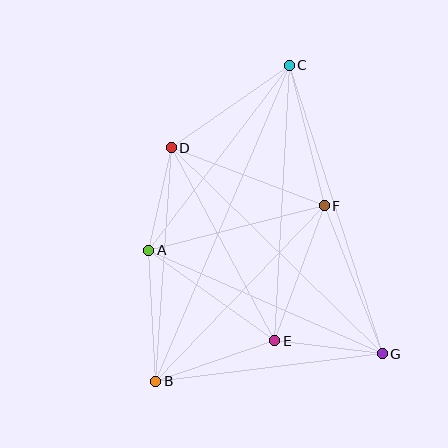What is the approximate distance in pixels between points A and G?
The distance between A and G is approximately 256 pixels.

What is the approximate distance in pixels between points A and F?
The distance between A and F is approximately 181 pixels.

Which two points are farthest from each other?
Points B and C are farthest from each other.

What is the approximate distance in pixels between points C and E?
The distance between C and E is approximately 276 pixels.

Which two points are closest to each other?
Points A and D are closest to each other.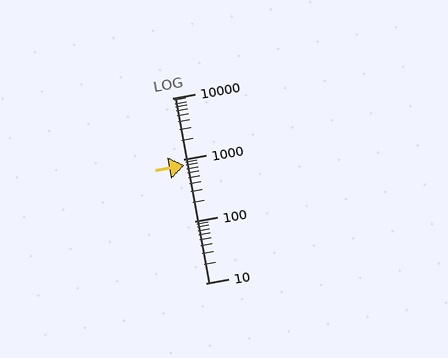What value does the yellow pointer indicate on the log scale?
The pointer indicates approximately 820.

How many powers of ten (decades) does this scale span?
The scale spans 3 decades, from 10 to 10000.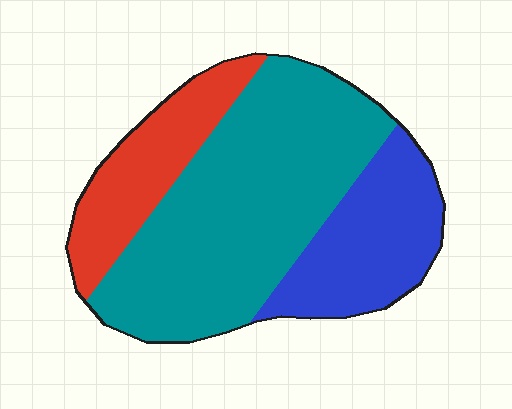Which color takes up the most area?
Teal, at roughly 55%.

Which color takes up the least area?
Red, at roughly 20%.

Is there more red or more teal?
Teal.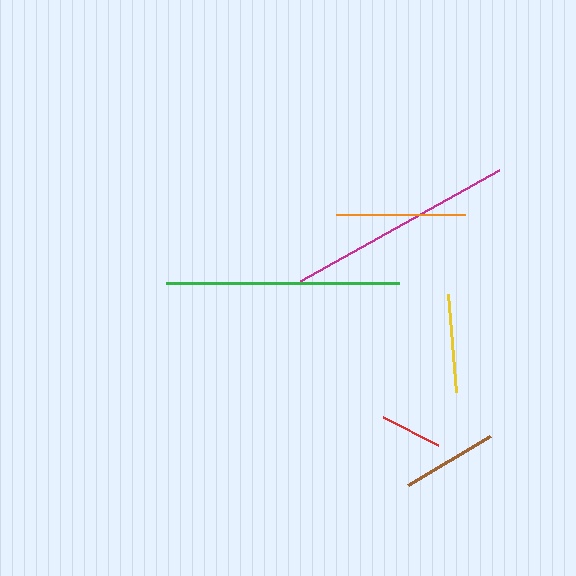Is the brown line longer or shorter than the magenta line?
The magenta line is longer than the brown line.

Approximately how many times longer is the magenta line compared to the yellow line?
The magenta line is approximately 2.3 times the length of the yellow line.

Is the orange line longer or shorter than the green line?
The green line is longer than the orange line.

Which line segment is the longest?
The green line is the longest at approximately 232 pixels.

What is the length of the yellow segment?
The yellow segment is approximately 99 pixels long.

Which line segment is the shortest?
The red line is the shortest at approximately 62 pixels.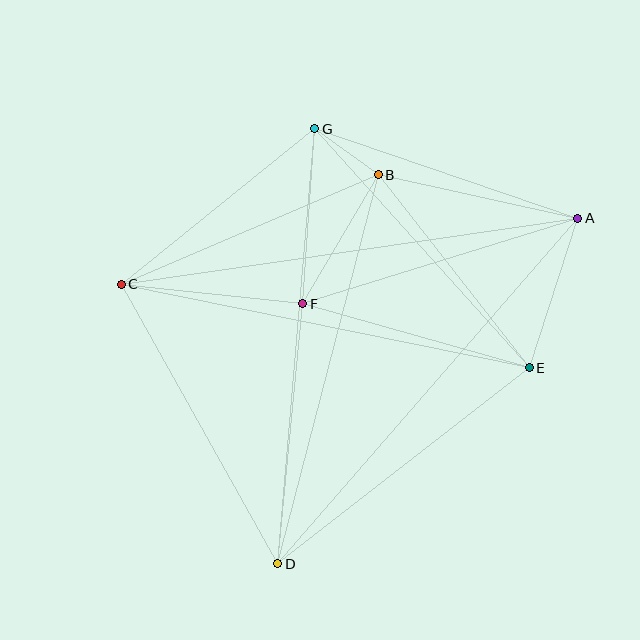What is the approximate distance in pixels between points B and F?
The distance between B and F is approximately 149 pixels.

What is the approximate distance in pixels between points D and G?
The distance between D and G is approximately 436 pixels.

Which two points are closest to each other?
Points B and G are closest to each other.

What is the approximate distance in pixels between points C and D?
The distance between C and D is approximately 320 pixels.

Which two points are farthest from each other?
Points A and C are farthest from each other.